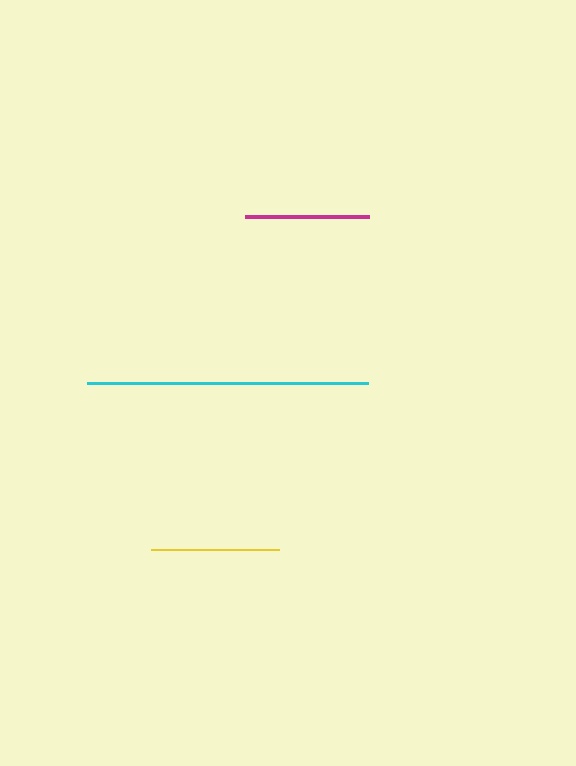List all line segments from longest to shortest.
From longest to shortest: cyan, yellow, magenta.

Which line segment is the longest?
The cyan line is the longest at approximately 281 pixels.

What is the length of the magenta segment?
The magenta segment is approximately 124 pixels long.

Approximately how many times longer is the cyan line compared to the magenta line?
The cyan line is approximately 2.3 times the length of the magenta line.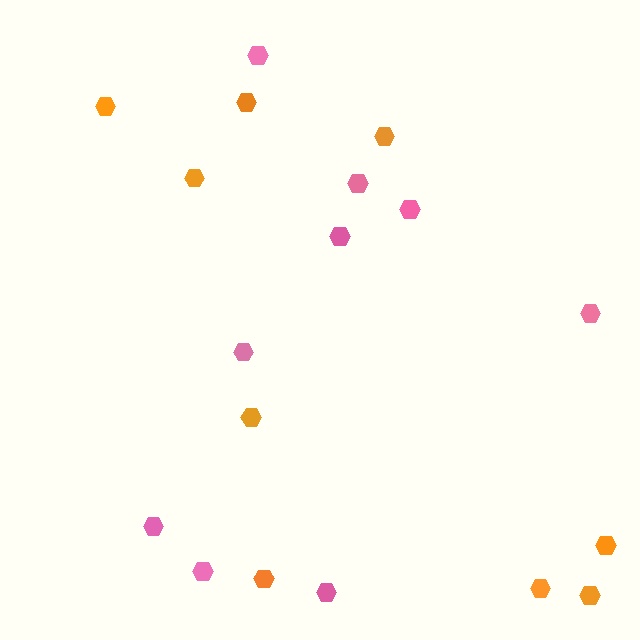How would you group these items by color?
There are 2 groups: one group of orange hexagons (9) and one group of pink hexagons (9).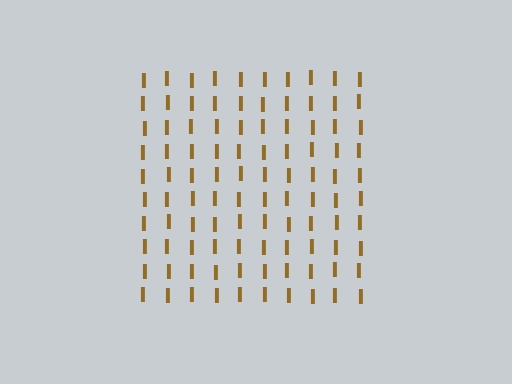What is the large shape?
The large shape is a square.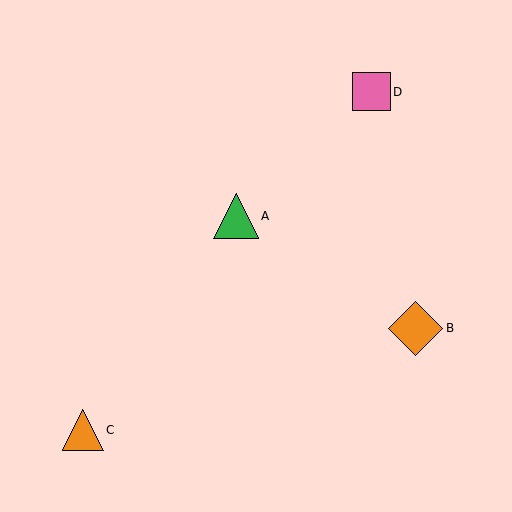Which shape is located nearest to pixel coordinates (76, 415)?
The orange triangle (labeled C) at (83, 430) is nearest to that location.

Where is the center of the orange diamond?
The center of the orange diamond is at (416, 328).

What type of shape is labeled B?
Shape B is an orange diamond.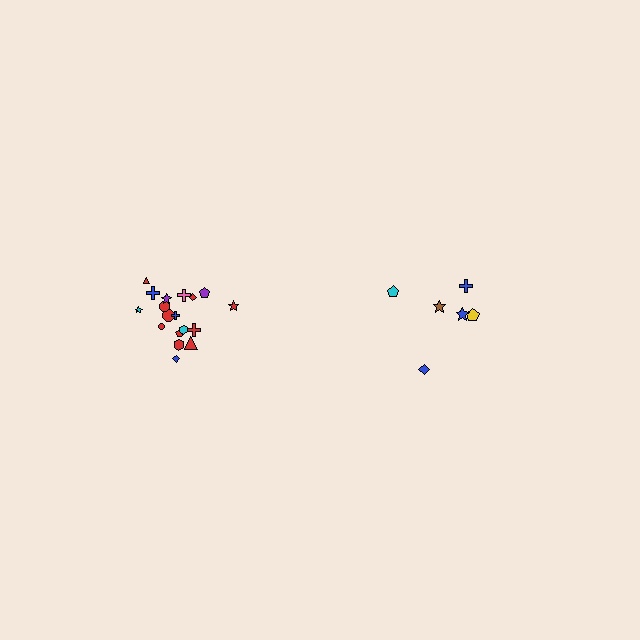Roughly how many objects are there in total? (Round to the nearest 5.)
Roughly 25 objects in total.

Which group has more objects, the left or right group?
The left group.